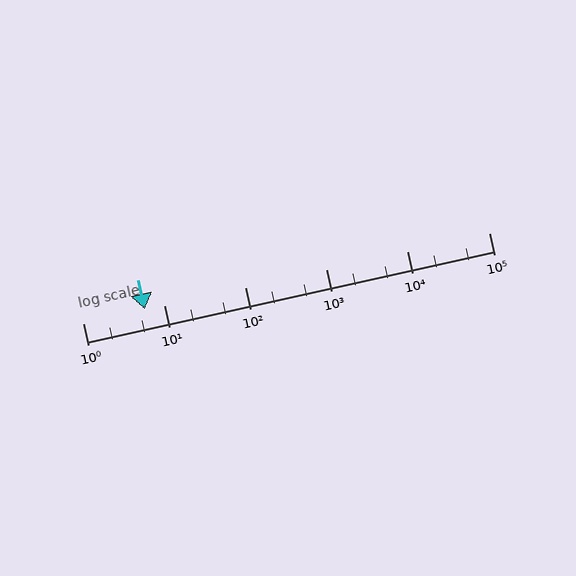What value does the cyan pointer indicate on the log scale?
The pointer indicates approximately 5.8.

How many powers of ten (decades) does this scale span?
The scale spans 5 decades, from 1 to 100000.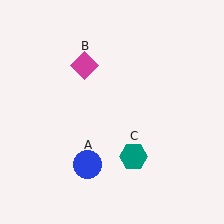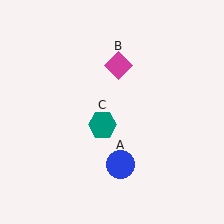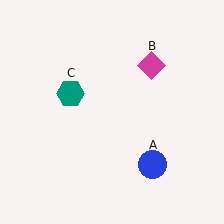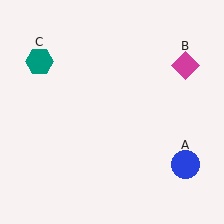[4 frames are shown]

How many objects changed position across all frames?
3 objects changed position: blue circle (object A), magenta diamond (object B), teal hexagon (object C).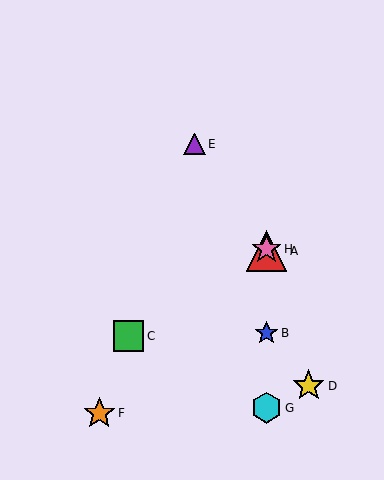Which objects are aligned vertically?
Objects A, B, G, H are aligned vertically.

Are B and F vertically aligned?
No, B is at x≈266 and F is at x≈99.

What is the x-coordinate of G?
Object G is at x≈266.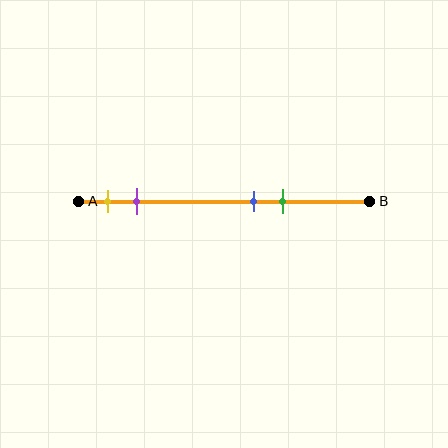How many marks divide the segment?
There are 4 marks dividing the segment.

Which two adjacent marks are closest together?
The blue and green marks are the closest adjacent pair.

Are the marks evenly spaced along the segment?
No, the marks are not evenly spaced.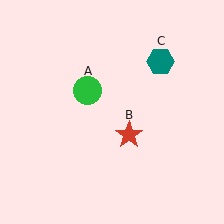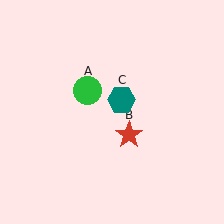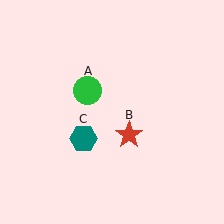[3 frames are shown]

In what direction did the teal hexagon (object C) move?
The teal hexagon (object C) moved down and to the left.